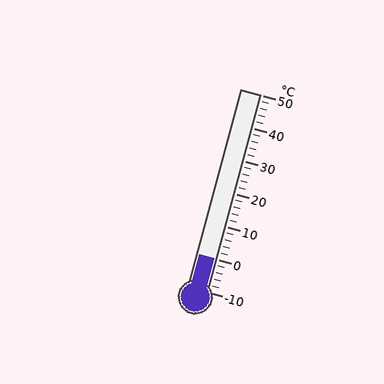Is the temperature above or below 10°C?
The temperature is below 10°C.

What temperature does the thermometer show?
The thermometer shows approximately 0°C.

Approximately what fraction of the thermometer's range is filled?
The thermometer is filled to approximately 15% of its range.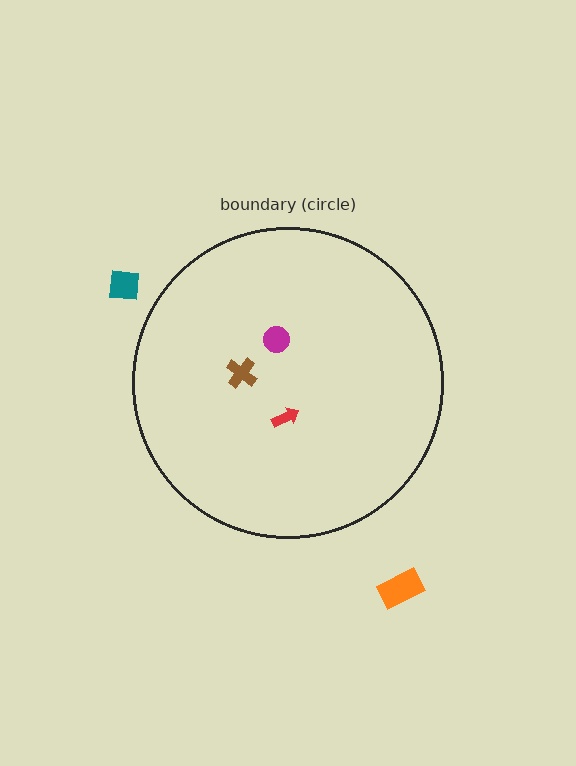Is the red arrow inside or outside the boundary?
Inside.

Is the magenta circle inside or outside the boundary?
Inside.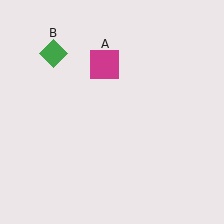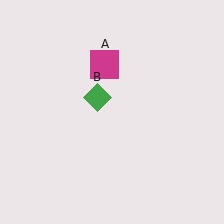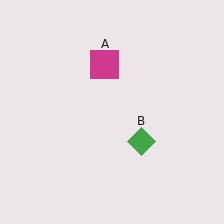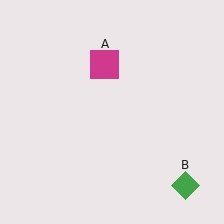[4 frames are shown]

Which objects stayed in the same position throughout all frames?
Magenta square (object A) remained stationary.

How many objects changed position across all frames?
1 object changed position: green diamond (object B).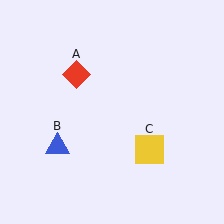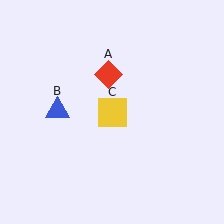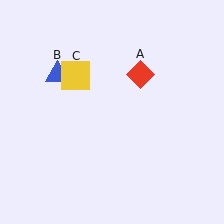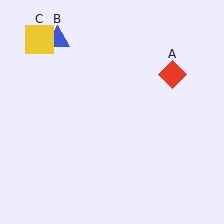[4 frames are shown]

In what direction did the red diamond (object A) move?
The red diamond (object A) moved right.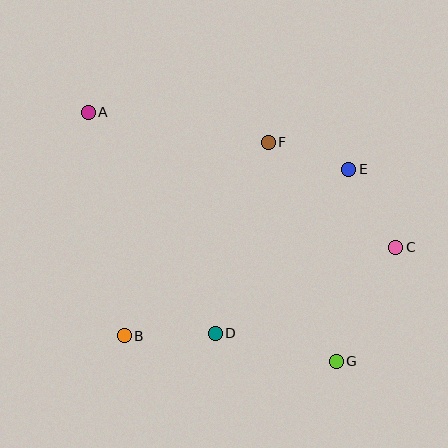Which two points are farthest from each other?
Points A and G are farthest from each other.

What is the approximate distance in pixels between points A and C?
The distance between A and C is approximately 336 pixels.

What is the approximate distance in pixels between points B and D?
The distance between B and D is approximately 91 pixels.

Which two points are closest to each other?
Points E and F are closest to each other.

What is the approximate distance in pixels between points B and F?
The distance between B and F is approximately 241 pixels.